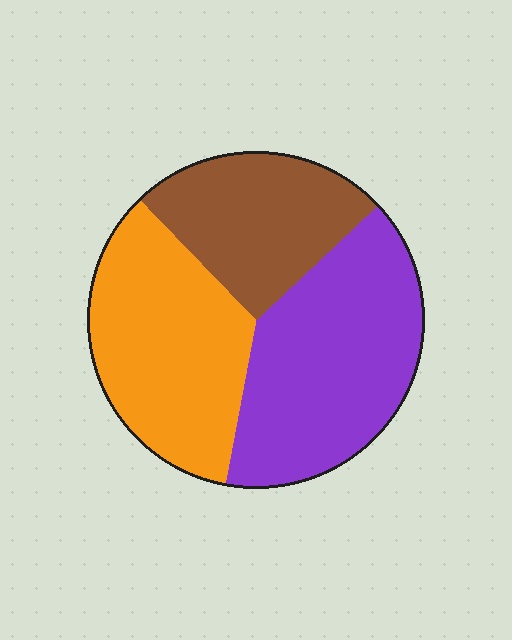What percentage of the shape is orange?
Orange covers 35% of the shape.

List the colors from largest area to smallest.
From largest to smallest: purple, orange, brown.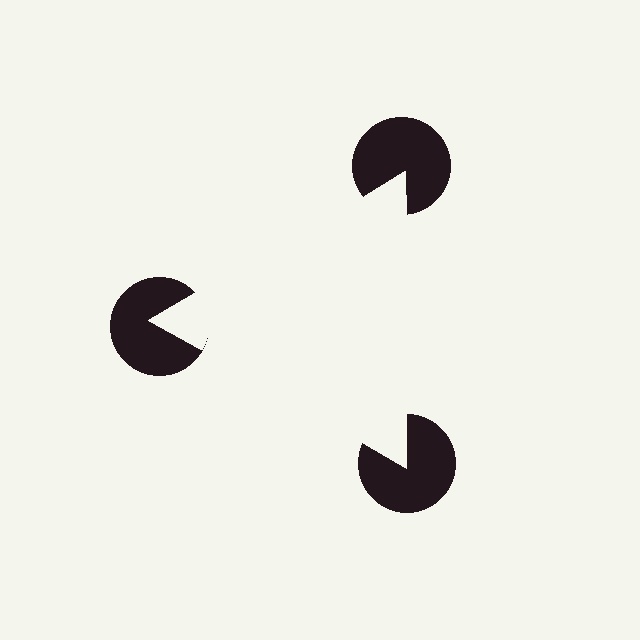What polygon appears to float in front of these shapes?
An illusory triangle — its edges are inferred from the aligned wedge cuts in the pac-man discs, not physically drawn.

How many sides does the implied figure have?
3 sides.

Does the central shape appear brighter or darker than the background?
It typically appears slightly brighter than the background, even though no actual brightness change is drawn.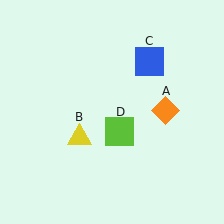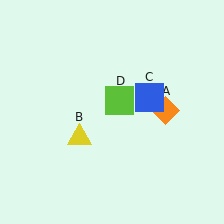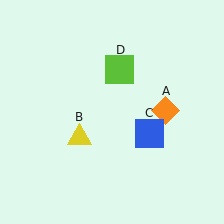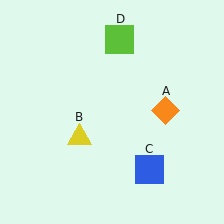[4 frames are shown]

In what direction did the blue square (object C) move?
The blue square (object C) moved down.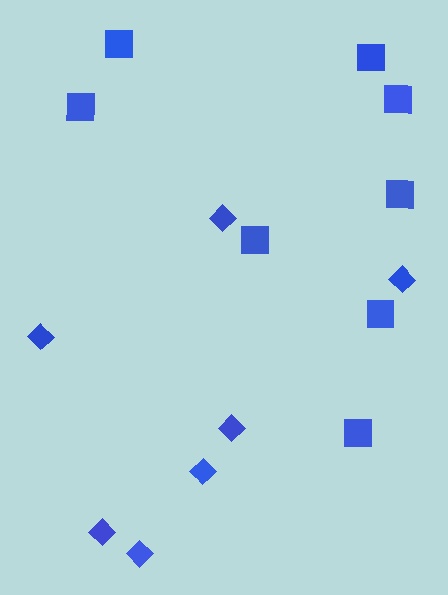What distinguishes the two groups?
There are 2 groups: one group of diamonds (7) and one group of squares (8).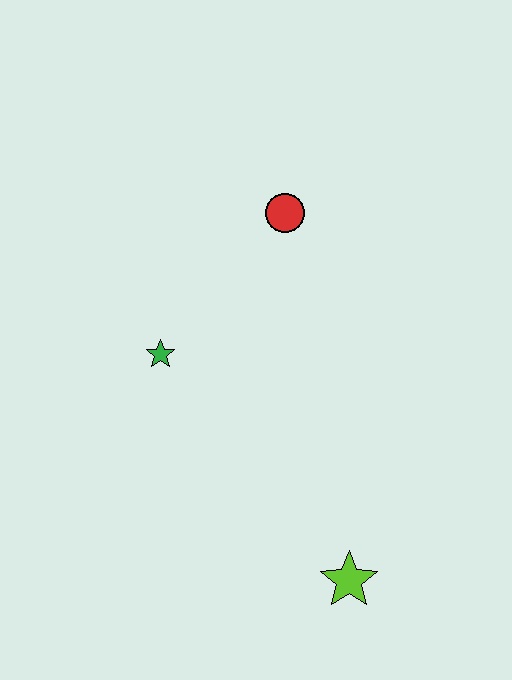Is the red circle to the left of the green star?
No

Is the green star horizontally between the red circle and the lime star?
No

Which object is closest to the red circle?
The green star is closest to the red circle.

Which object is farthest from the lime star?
The red circle is farthest from the lime star.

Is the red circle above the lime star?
Yes